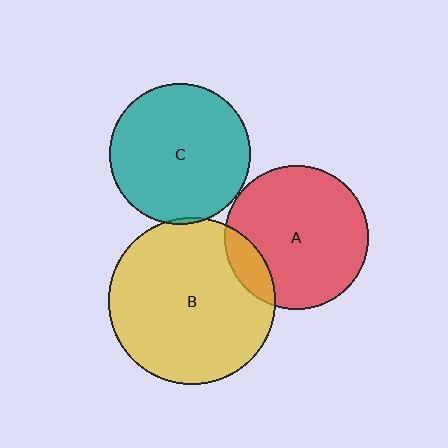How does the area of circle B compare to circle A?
Approximately 1.3 times.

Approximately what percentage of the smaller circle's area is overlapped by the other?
Approximately 15%.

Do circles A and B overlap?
Yes.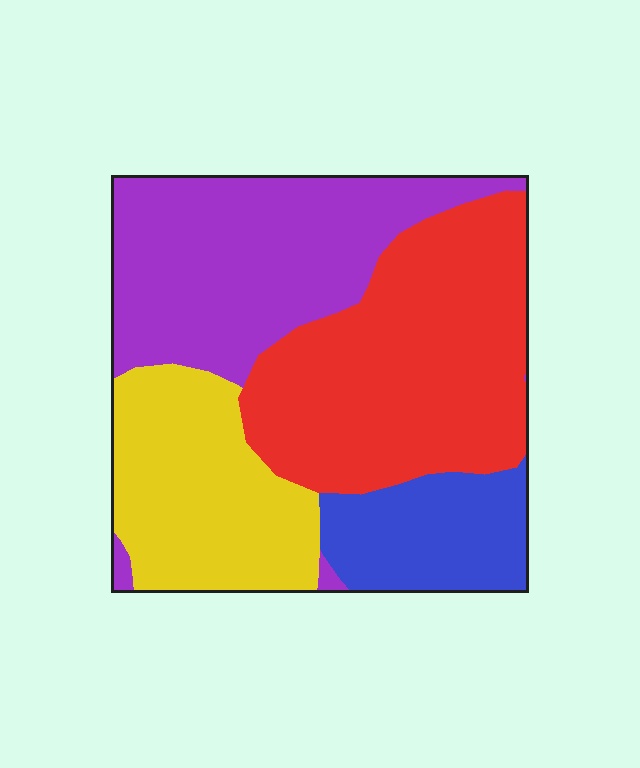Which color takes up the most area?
Red, at roughly 35%.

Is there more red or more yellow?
Red.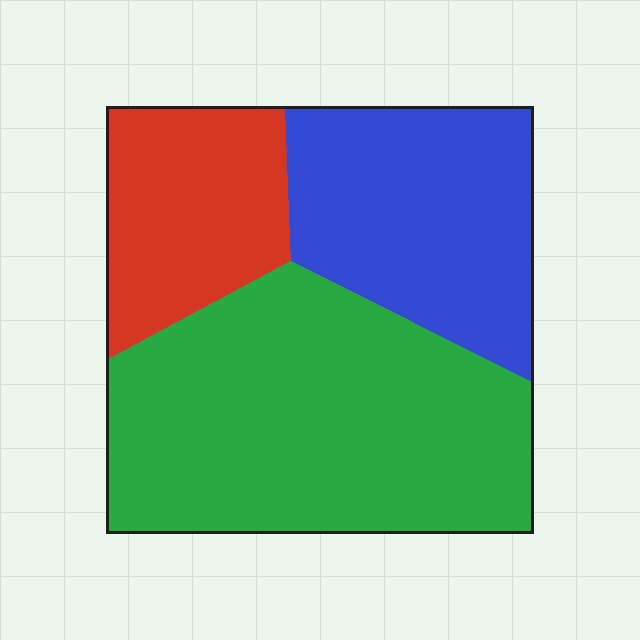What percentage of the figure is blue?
Blue covers 29% of the figure.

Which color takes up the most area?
Green, at roughly 50%.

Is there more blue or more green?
Green.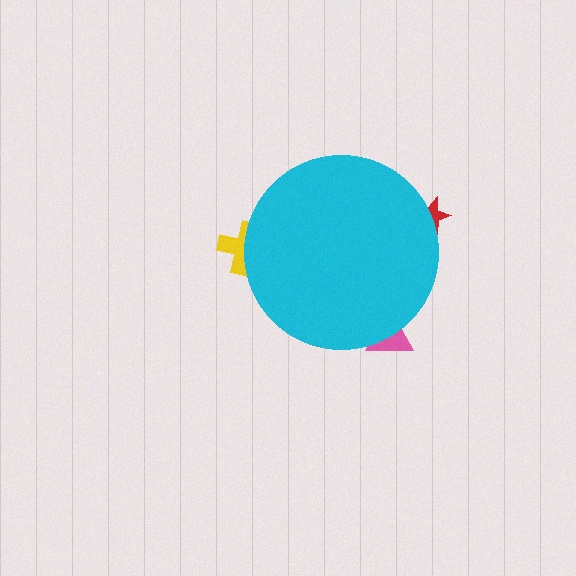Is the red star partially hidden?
Yes, the red star is partially hidden behind the cyan circle.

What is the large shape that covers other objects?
A cyan circle.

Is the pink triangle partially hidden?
Yes, the pink triangle is partially hidden behind the cyan circle.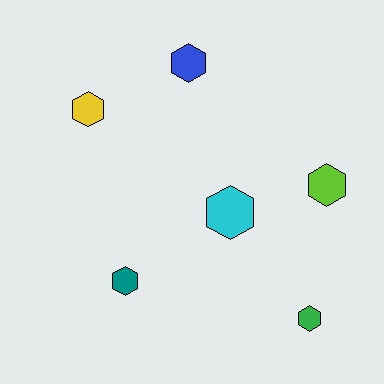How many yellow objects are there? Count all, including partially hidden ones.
There is 1 yellow object.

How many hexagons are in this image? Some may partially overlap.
There are 6 hexagons.